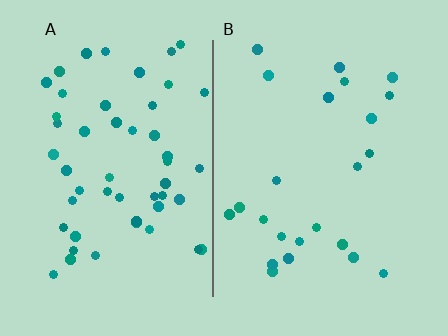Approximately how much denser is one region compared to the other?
Approximately 2.2× — region A over region B.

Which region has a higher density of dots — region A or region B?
A (the left).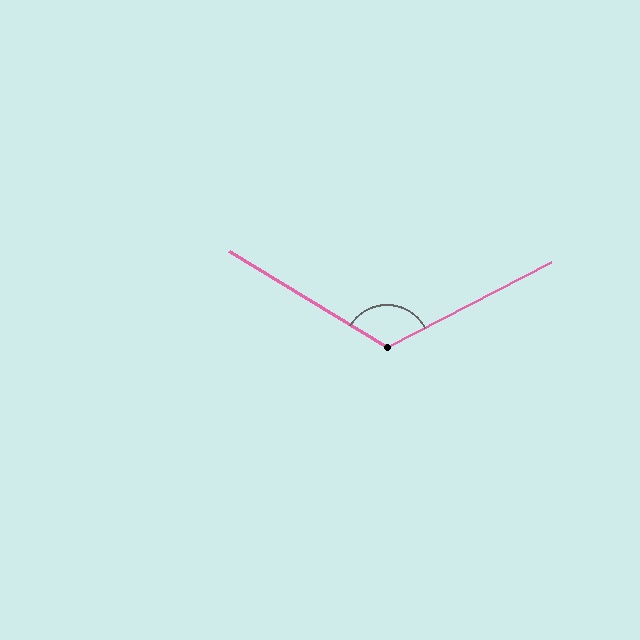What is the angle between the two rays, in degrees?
Approximately 121 degrees.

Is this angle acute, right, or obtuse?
It is obtuse.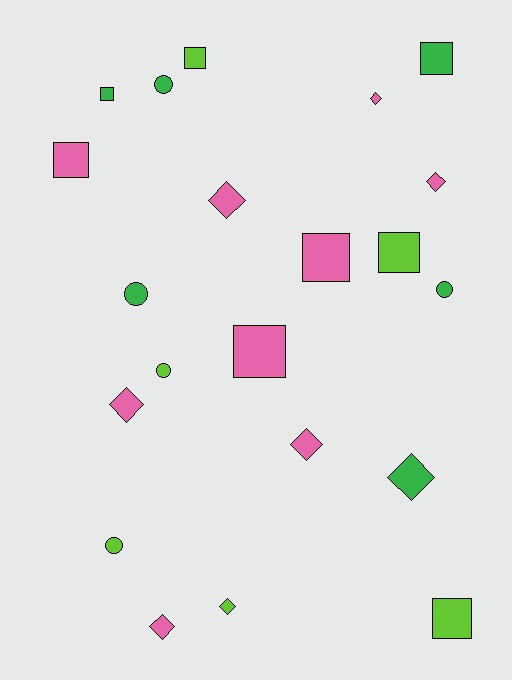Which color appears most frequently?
Pink, with 9 objects.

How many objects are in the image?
There are 21 objects.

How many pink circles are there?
There are no pink circles.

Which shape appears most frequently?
Diamond, with 8 objects.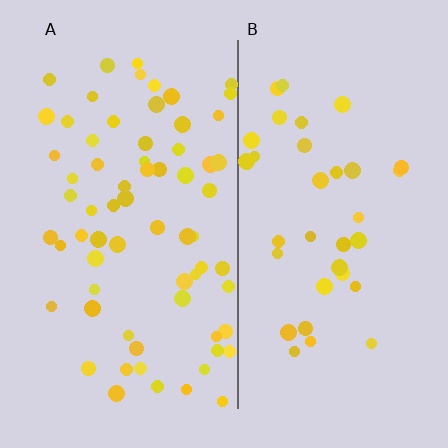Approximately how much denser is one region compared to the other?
Approximately 1.9× — region A over region B.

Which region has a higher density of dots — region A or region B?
A (the left).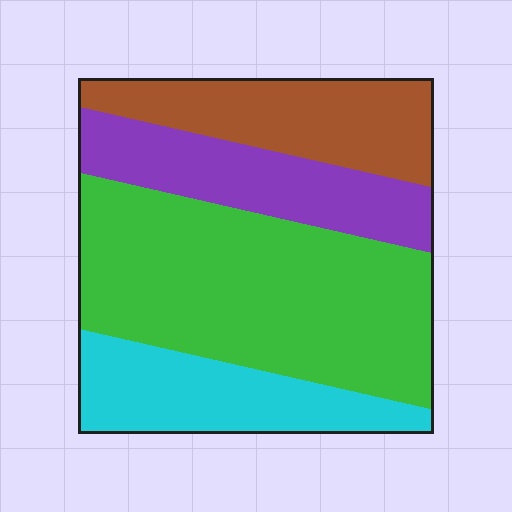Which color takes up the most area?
Green, at roughly 45%.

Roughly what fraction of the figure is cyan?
Cyan covers roughly 20% of the figure.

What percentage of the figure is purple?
Purple covers around 20% of the figure.